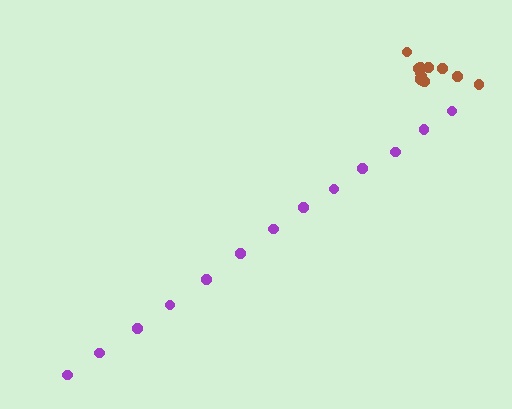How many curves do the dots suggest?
There are 2 distinct paths.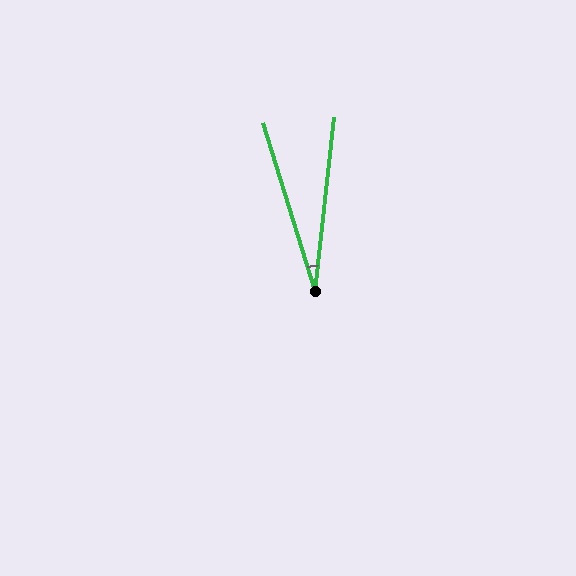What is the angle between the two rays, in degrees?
Approximately 23 degrees.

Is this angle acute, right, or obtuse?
It is acute.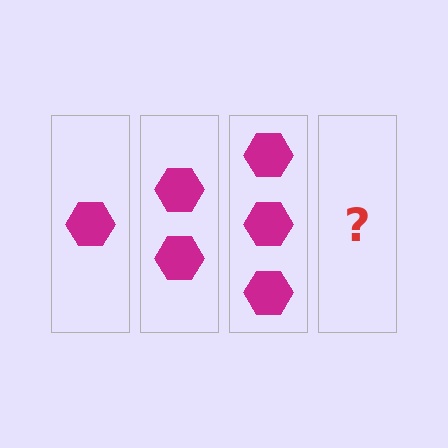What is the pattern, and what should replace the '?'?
The pattern is that each step adds one more hexagon. The '?' should be 4 hexagons.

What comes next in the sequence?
The next element should be 4 hexagons.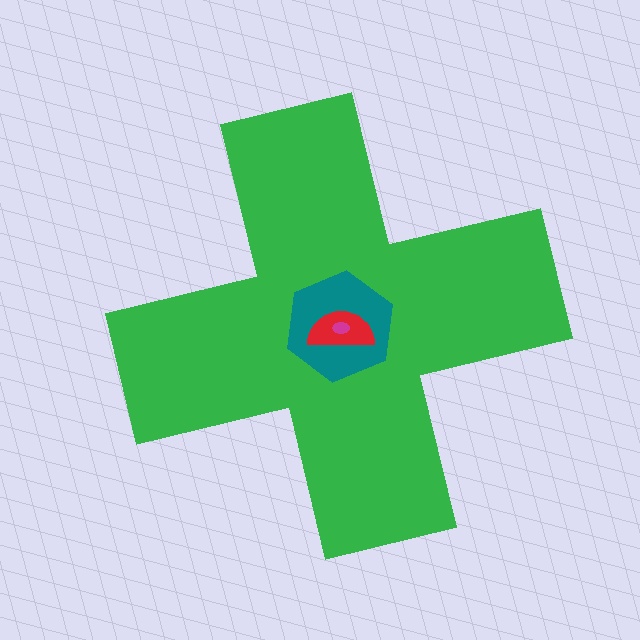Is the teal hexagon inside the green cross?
Yes.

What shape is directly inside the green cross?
The teal hexagon.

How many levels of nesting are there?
4.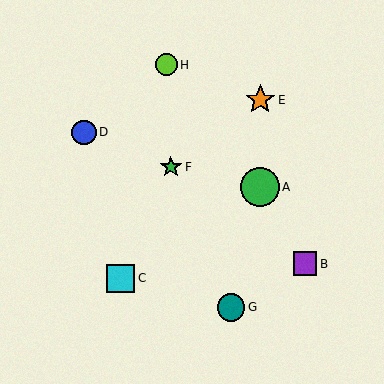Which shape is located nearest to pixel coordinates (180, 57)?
The lime circle (labeled H) at (167, 65) is nearest to that location.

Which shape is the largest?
The green circle (labeled A) is the largest.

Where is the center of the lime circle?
The center of the lime circle is at (167, 65).